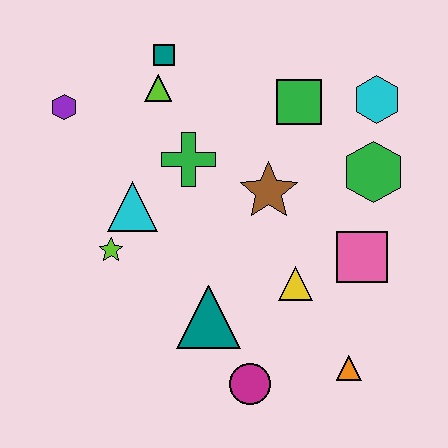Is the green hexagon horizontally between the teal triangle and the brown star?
No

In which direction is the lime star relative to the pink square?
The lime star is to the left of the pink square.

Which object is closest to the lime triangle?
The teal square is closest to the lime triangle.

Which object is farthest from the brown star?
The purple hexagon is farthest from the brown star.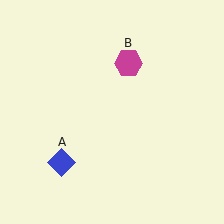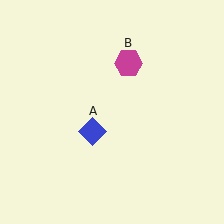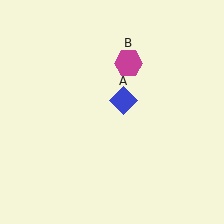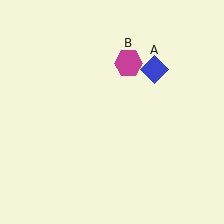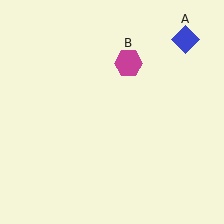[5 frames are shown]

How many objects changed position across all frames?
1 object changed position: blue diamond (object A).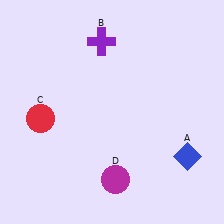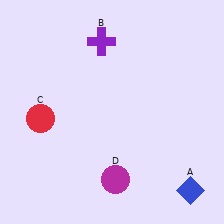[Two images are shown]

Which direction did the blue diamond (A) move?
The blue diamond (A) moved down.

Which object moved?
The blue diamond (A) moved down.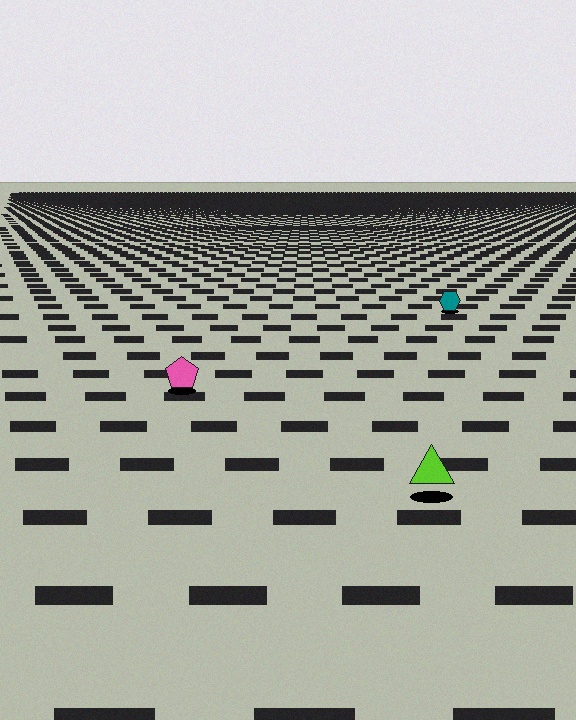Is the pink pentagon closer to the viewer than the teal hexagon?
Yes. The pink pentagon is closer — you can tell from the texture gradient: the ground texture is coarser near it.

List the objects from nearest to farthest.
From nearest to farthest: the lime triangle, the pink pentagon, the teal hexagon.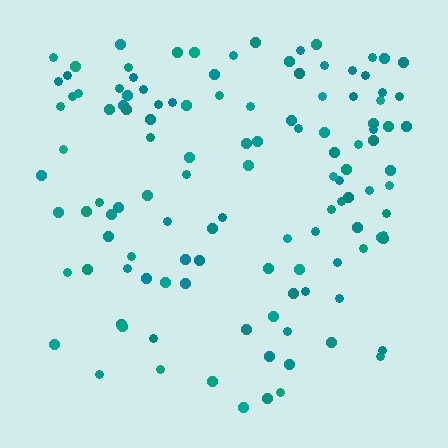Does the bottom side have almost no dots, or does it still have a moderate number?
Still a moderate number, just noticeably fewer than the top.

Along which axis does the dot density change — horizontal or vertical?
Vertical.